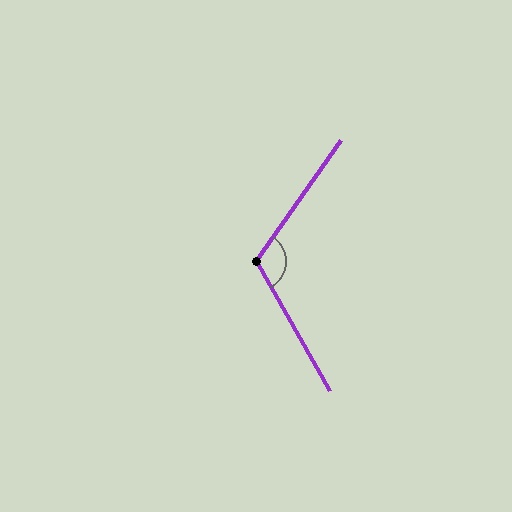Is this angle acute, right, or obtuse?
It is obtuse.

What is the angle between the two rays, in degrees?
Approximately 115 degrees.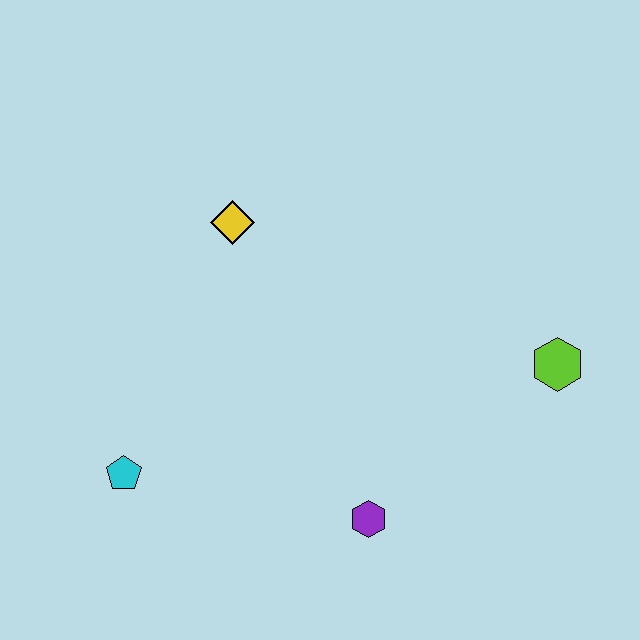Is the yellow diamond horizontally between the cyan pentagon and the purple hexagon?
Yes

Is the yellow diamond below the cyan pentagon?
No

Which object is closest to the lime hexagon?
The purple hexagon is closest to the lime hexagon.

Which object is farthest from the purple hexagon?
The yellow diamond is farthest from the purple hexagon.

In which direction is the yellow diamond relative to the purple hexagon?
The yellow diamond is above the purple hexagon.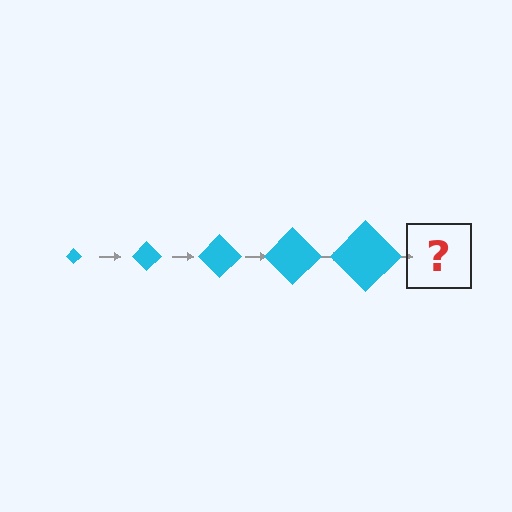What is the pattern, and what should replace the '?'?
The pattern is that the diamond gets progressively larger each step. The '?' should be a cyan diamond, larger than the previous one.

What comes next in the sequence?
The next element should be a cyan diamond, larger than the previous one.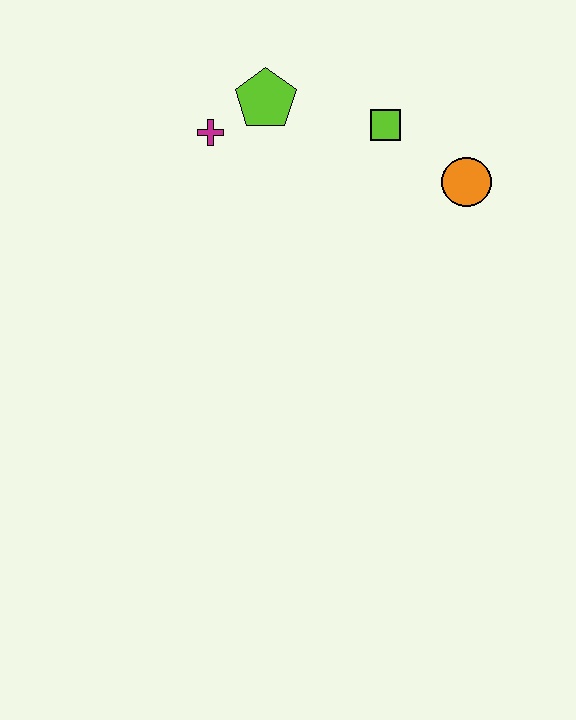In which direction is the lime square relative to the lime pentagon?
The lime square is to the right of the lime pentagon.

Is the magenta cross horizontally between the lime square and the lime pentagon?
No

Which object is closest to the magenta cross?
The lime pentagon is closest to the magenta cross.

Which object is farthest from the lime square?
The magenta cross is farthest from the lime square.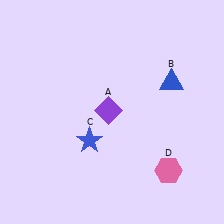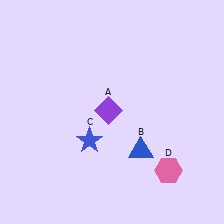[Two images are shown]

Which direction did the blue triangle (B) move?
The blue triangle (B) moved down.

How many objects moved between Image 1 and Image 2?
1 object moved between the two images.